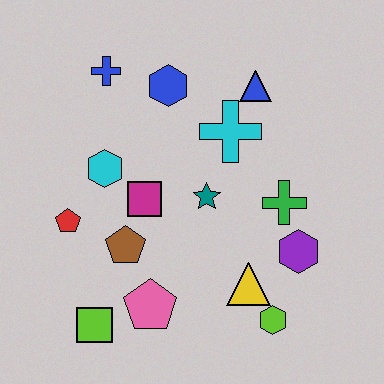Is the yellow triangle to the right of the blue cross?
Yes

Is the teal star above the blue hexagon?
No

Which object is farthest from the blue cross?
The lime hexagon is farthest from the blue cross.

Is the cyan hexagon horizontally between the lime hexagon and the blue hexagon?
No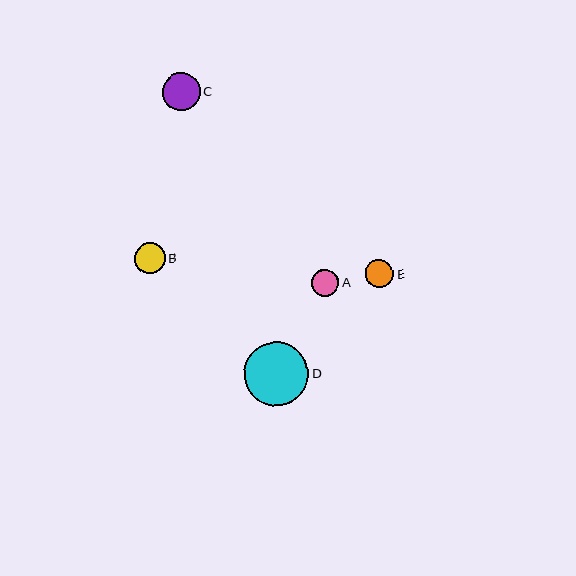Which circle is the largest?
Circle D is the largest with a size of approximately 64 pixels.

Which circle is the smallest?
Circle A is the smallest with a size of approximately 27 pixels.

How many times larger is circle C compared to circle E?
Circle C is approximately 1.4 times the size of circle E.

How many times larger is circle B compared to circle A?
Circle B is approximately 1.1 times the size of circle A.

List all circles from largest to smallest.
From largest to smallest: D, C, B, E, A.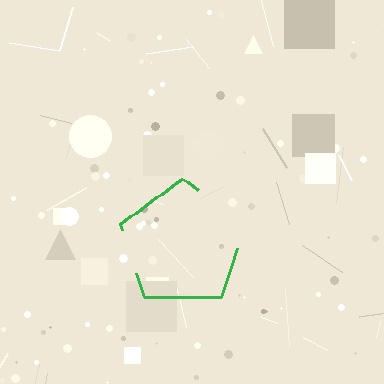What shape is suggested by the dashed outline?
The dashed outline suggests a pentagon.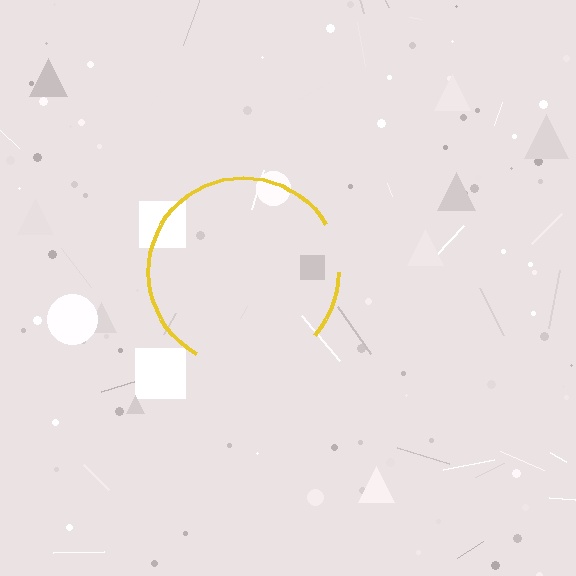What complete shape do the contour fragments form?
The contour fragments form a circle.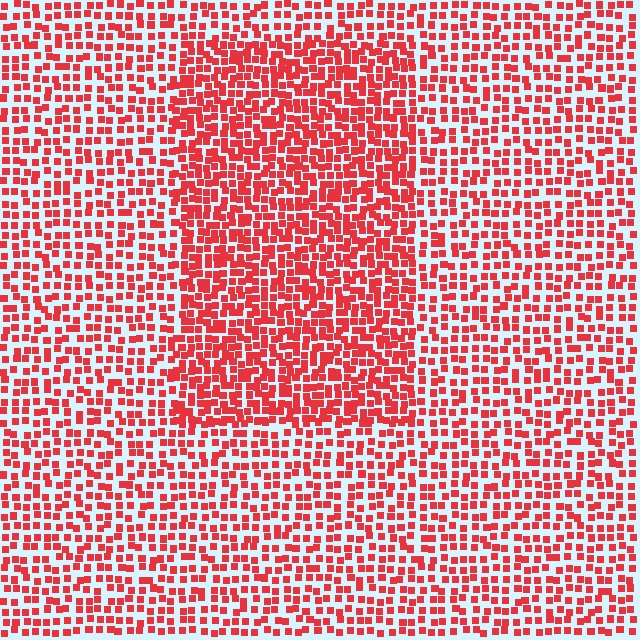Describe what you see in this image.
The image contains small red elements arranged at two different densities. A rectangle-shaped region is visible where the elements are more densely packed than the surrounding area.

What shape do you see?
I see a rectangle.